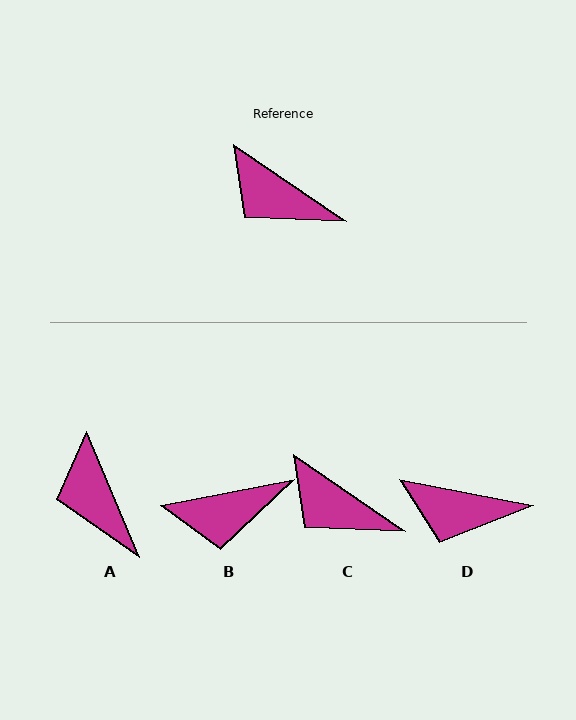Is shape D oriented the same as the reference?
No, it is off by about 23 degrees.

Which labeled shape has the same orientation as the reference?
C.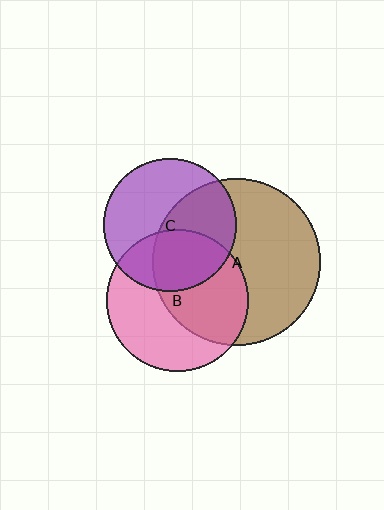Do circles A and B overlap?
Yes.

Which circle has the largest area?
Circle A (brown).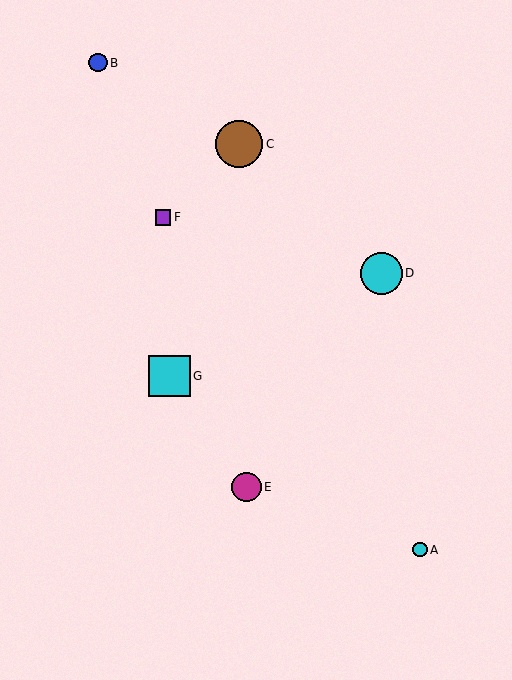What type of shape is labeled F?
Shape F is a purple square.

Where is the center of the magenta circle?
The center of the magenta circle is at (247, 487).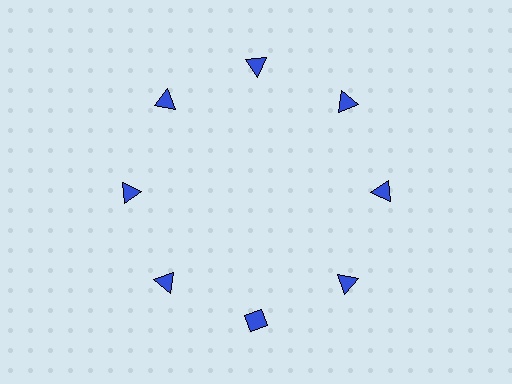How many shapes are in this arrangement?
There are 8 shapes arranged in a ring pattern.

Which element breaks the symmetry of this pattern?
The blue diamond at roughly the 6 o'clock position breaks the symmetry. All other shapes are blue triangles.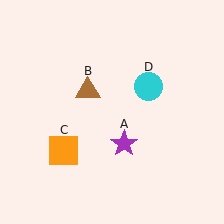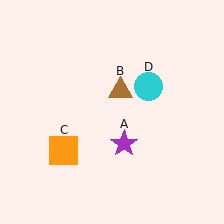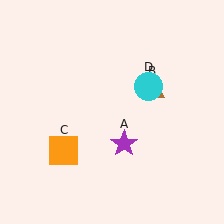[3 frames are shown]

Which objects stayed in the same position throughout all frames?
Purple star (object A) and orange square (object C) and cyan circle (object D) remained stationary.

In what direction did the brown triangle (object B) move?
The brown triangle (object B) moved right.